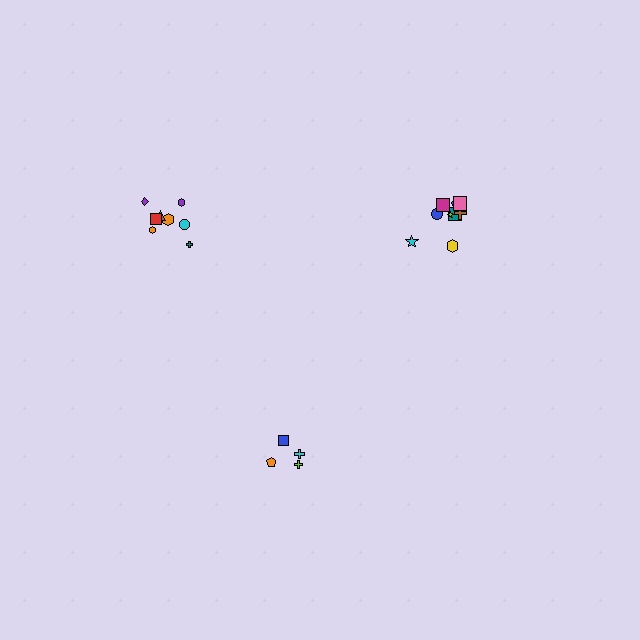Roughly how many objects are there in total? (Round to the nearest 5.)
Roughly 20 objects in total.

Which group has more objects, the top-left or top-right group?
The top-right group.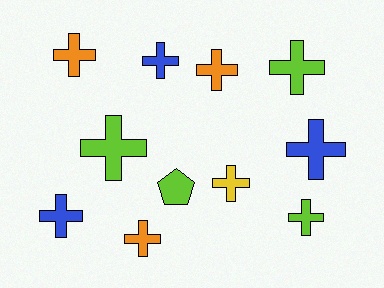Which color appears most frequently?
Lime, with 4 objects.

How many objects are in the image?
There are 11 objects.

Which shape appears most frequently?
Cross, with 10 objects.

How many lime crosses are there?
There are 3 lime crosses.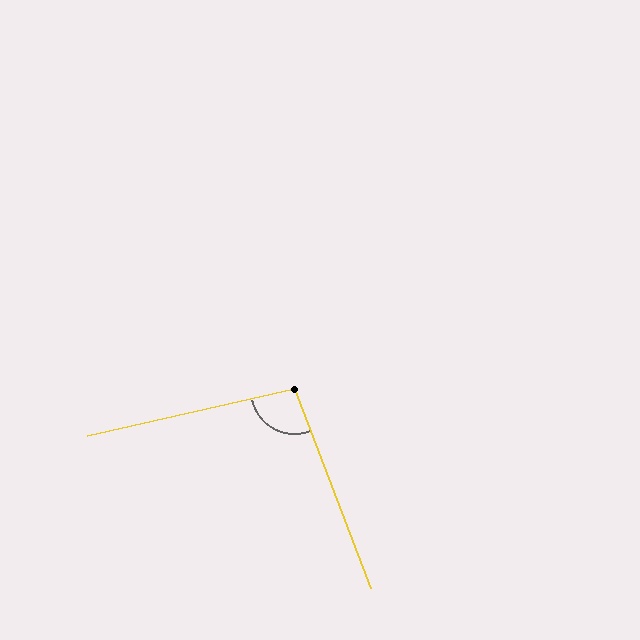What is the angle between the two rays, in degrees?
Approximately 98 degrees.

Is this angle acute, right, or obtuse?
It is obtuse.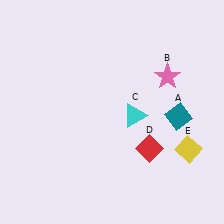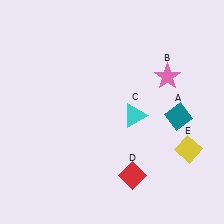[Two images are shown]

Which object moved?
The red diamond (D) moved down.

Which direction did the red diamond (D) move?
The red diamond (D) moved down.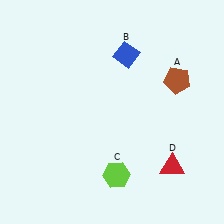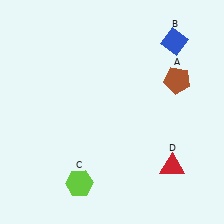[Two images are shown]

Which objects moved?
The objects that moved are: the blue diamond (B), the lime hexagon (C).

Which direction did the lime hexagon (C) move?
The lime hexagon (C) moved left.